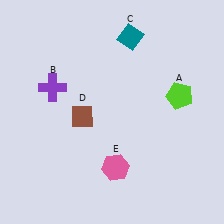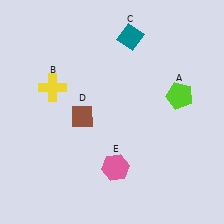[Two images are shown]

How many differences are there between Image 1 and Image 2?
There is 1 difference between the two images.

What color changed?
The cross (B) changed from purple in Image 1 to yellow in Image 2.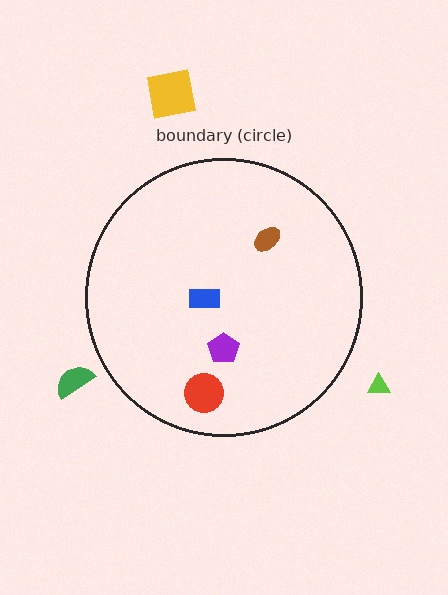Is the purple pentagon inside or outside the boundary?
Inside.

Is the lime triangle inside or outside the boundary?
Outside.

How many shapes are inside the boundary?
4 inside, 3 outside.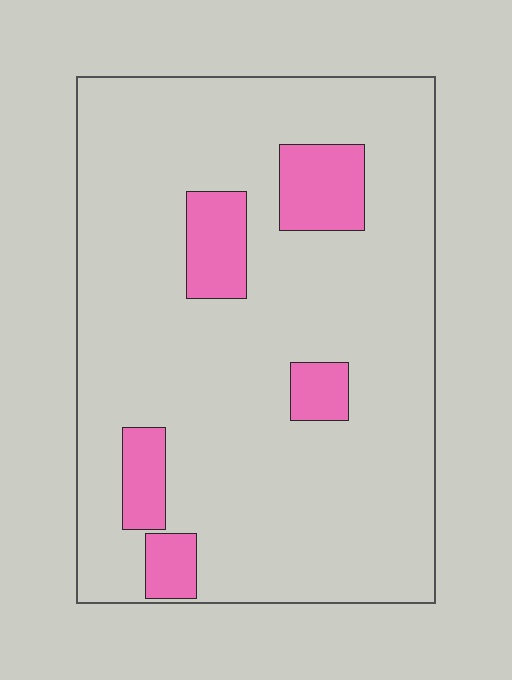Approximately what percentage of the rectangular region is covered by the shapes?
Approximately 15%.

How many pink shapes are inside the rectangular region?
5.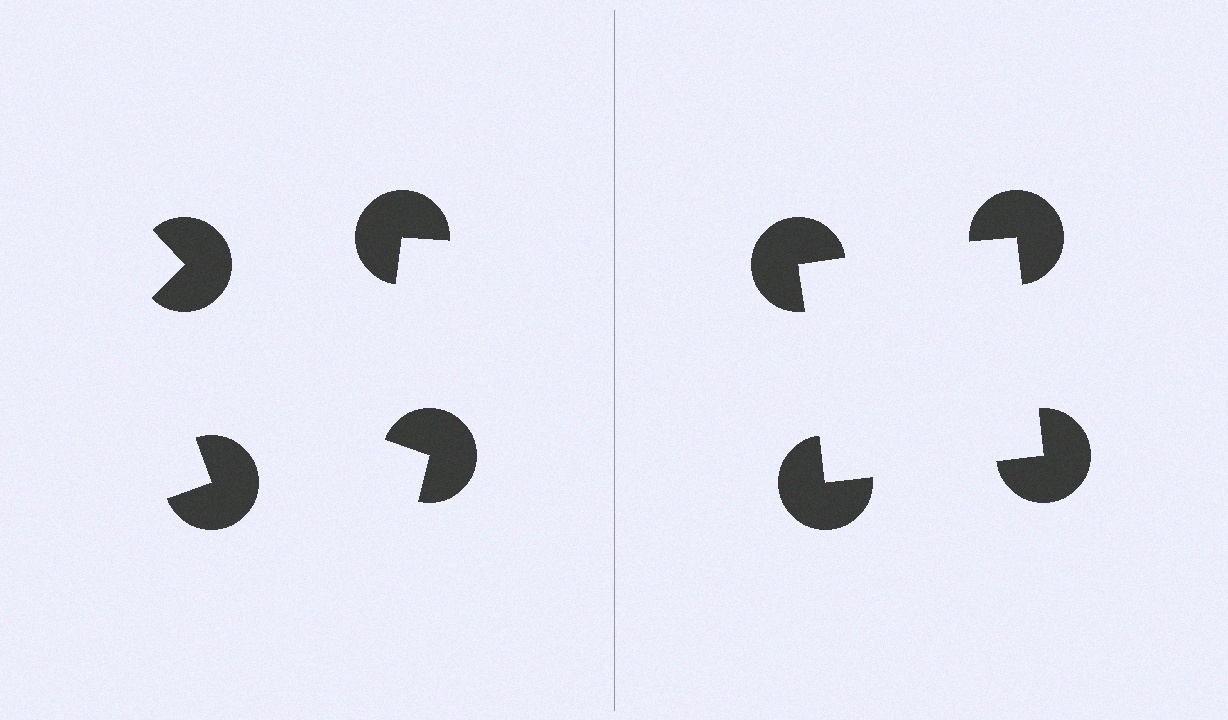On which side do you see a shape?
An illusory square appears on the right side. On the left side the wedge cuts are rotated, so no coherent shape forms.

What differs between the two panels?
The pac-man discs are positioned identically on both sides; only the wedge orientations differ. On the right they align to a square; on the left they are misaligned.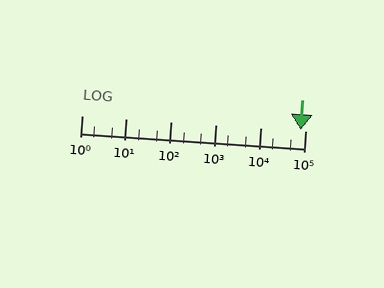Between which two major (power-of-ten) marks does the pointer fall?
The pointer is between 10000 and 100000.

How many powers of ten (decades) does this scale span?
The scale spans 5 decades, from 1 to 100000.